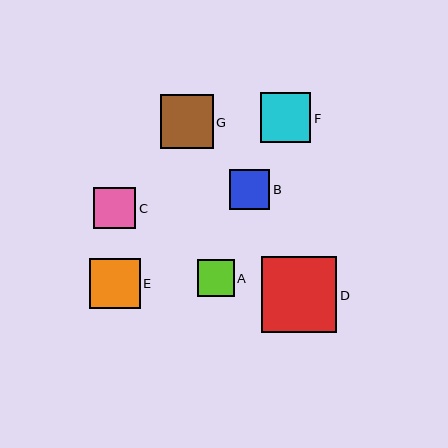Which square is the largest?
Square D is the largest with a size of approximately 76 pixels.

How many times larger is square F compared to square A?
Square F is approximately 1.4 times the size of square A.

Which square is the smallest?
Square A is the smallest with a size of approximately 37 pixels.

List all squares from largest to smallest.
From largest to smallest: D, G, E, F, C, B, A.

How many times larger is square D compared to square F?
Square D is approximately 1.5 times the size of square F.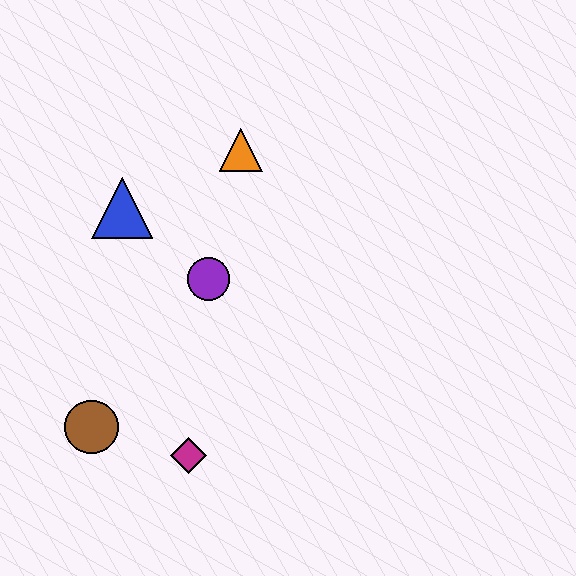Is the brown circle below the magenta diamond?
No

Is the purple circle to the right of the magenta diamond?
Yes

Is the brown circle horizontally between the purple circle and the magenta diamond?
No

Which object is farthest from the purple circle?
The brown circle is farthest from the purple circle.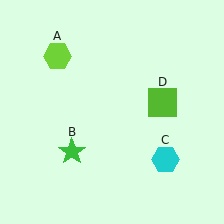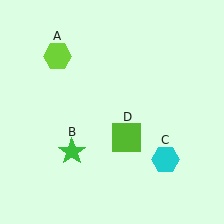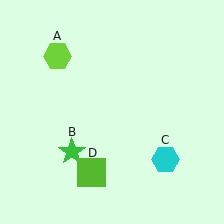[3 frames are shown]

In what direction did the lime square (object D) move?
The lime square (object D) moved down and to the left.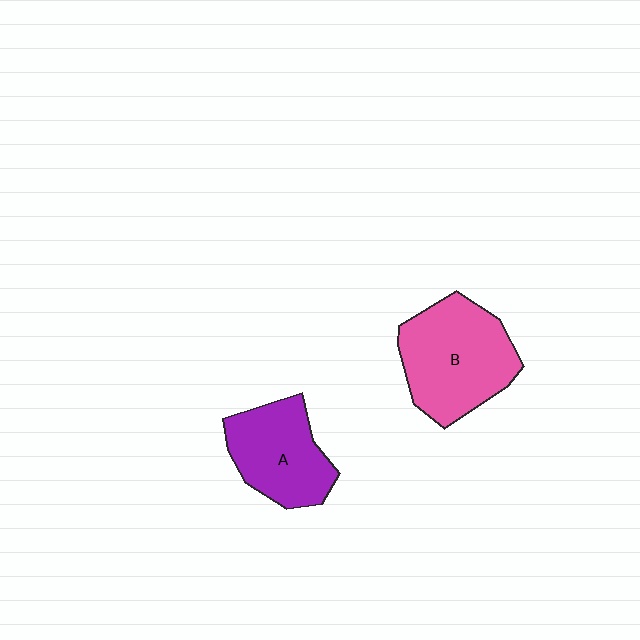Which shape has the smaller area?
Shape A (purple).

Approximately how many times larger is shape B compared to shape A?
Approximately 1.3 times.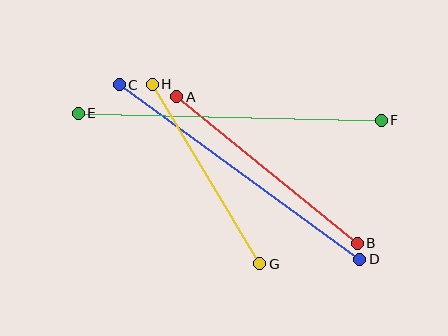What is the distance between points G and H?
The distance is approximately 209 pixels.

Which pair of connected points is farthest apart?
Points E and F are farthest apart.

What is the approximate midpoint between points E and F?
The midpoint is at approximately (230, 117) pixels.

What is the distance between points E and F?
The distance is approximately 303 pixels.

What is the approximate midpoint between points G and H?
The midpoint is at approximately (206, 174) pixels.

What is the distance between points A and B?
The distance is approximately 233 pixels.